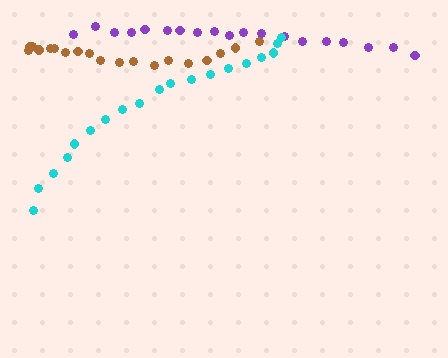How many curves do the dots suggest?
There are 3 distinct paths.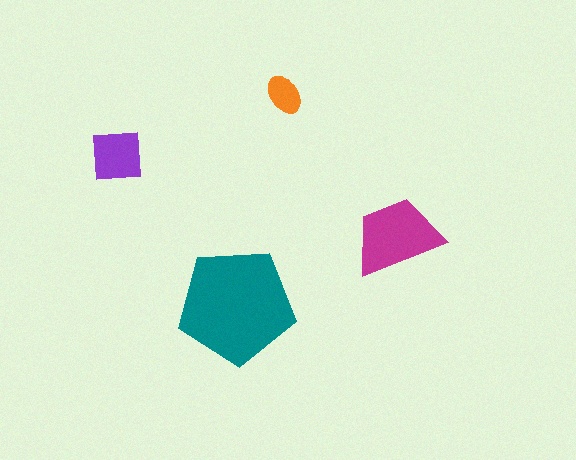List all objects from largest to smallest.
The teal pentagon, the magenta trapezoid, the purple square, the orange ellipse.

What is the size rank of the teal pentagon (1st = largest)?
1st.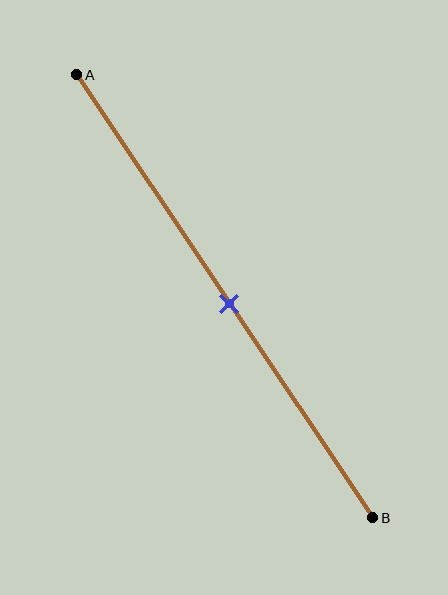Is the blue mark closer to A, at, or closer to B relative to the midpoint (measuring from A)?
The blue mark is approximately at the midpoint of segment AB.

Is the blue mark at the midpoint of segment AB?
Yes, the mark is approximately at the midpoint.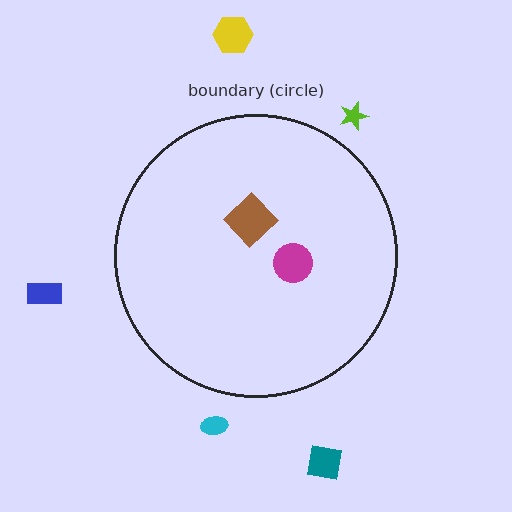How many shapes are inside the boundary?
2 inside, 5 outside.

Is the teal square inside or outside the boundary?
Outside.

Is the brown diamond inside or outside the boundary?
Inside.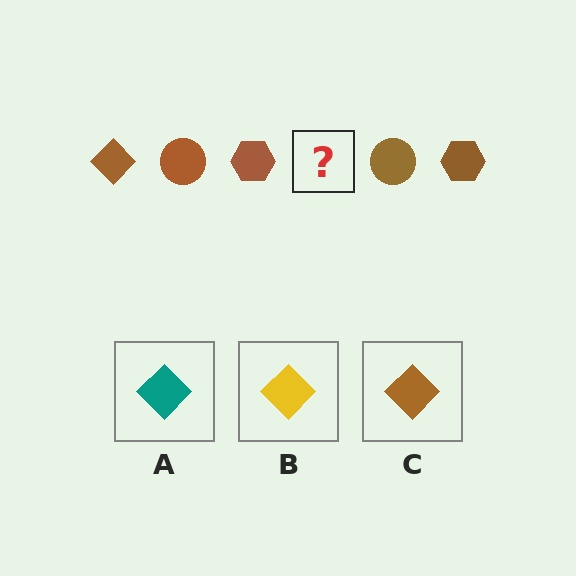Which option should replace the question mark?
Option C.